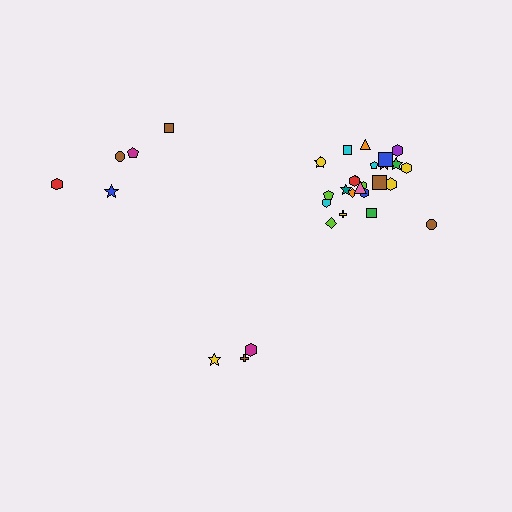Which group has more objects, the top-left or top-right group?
The top-right group.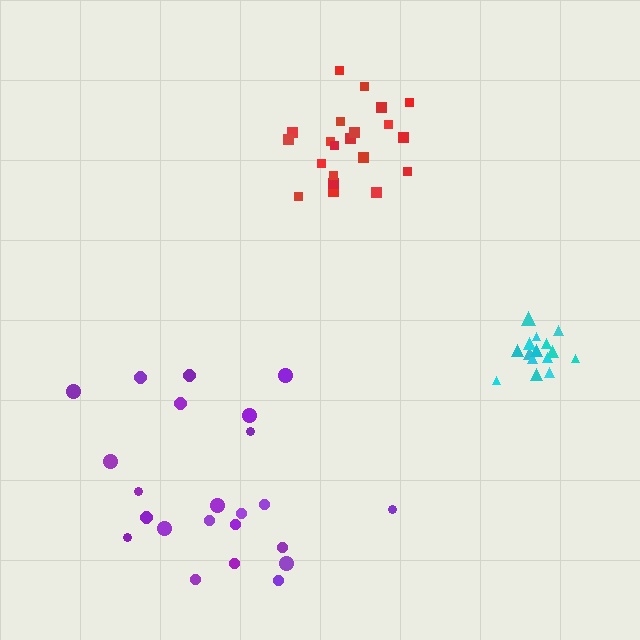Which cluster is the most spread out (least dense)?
Purple.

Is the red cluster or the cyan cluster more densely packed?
Cyan.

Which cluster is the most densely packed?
Cyan.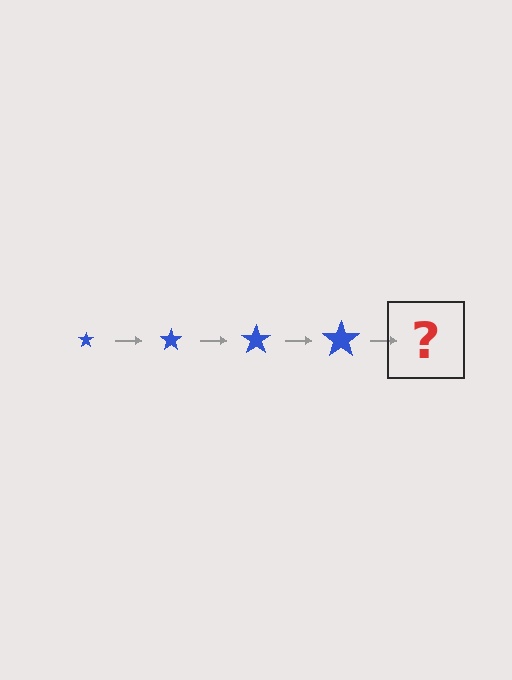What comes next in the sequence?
The next element should be a blue star, larger than the previous one.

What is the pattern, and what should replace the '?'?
The pattern is that the star gets progressively larger each step. The '?' should be a blue star, larger than the previous one.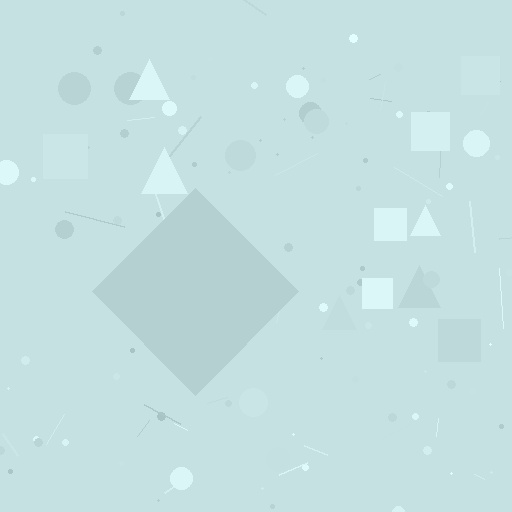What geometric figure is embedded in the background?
A diamond is embedded in the background.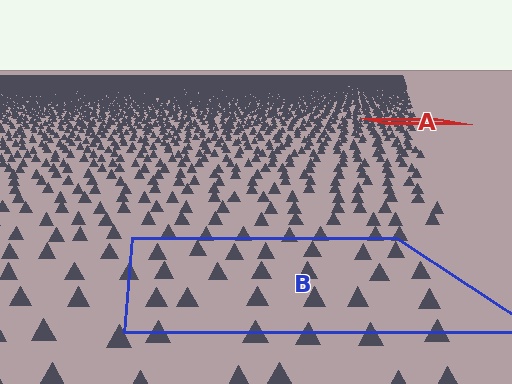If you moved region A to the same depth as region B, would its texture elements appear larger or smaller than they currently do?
They would appear larger. At a closer depth, the same texture elements are projected at a bigger on-screen size.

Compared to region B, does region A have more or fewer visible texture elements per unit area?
Region A has more texture elements per unit area — they are packed more densely because it is farther away.